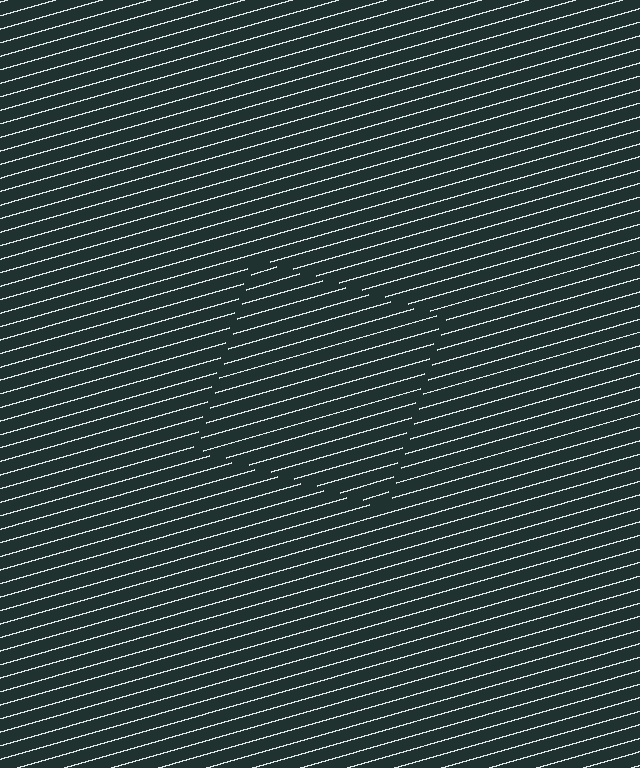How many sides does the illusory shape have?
4 sides — the line-ends trace a square.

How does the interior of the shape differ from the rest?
The interior of the shape contains the same grating, shifted by half a period — the contour is defined by the phase discontinuity where line-ends from the inner and outer gratings abut.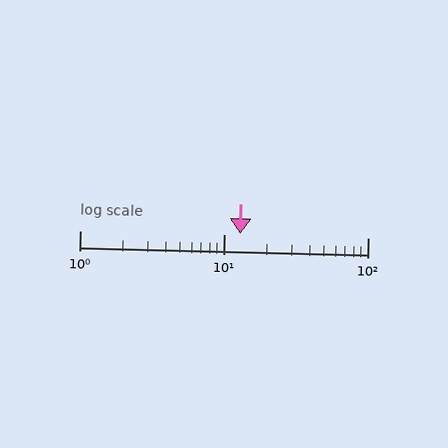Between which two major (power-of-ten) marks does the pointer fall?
The pointer is between 10 and 100.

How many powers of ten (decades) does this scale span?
The scale spans 2 decades, from 1 to 100.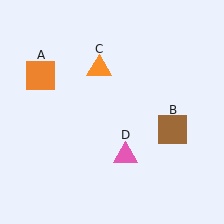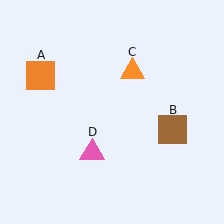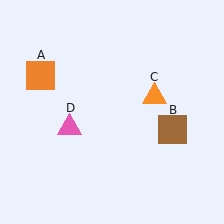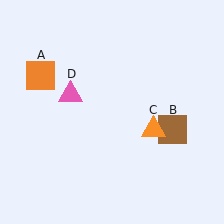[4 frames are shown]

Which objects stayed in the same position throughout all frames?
Orange square (object A) and brown square (object B) remained stationary.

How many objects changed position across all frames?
2 objects changed position: orange triangle (object C), pink triangle (object D).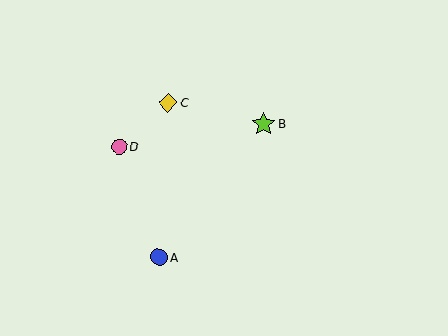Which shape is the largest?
The lime star (labeled B) is the largest.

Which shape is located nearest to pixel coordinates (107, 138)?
The pink circle (labeled D) at (120, 147) is nearest to that location.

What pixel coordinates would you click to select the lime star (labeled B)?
Click at (263, 124) to select the lime star B.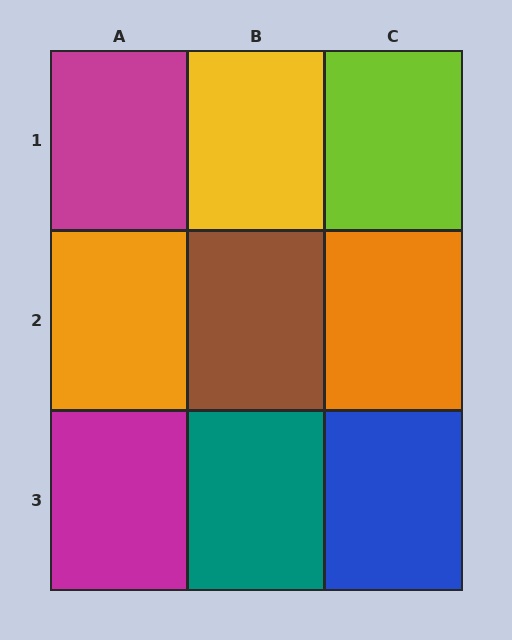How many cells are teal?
1 cell is teal.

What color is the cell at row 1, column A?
Magenta.